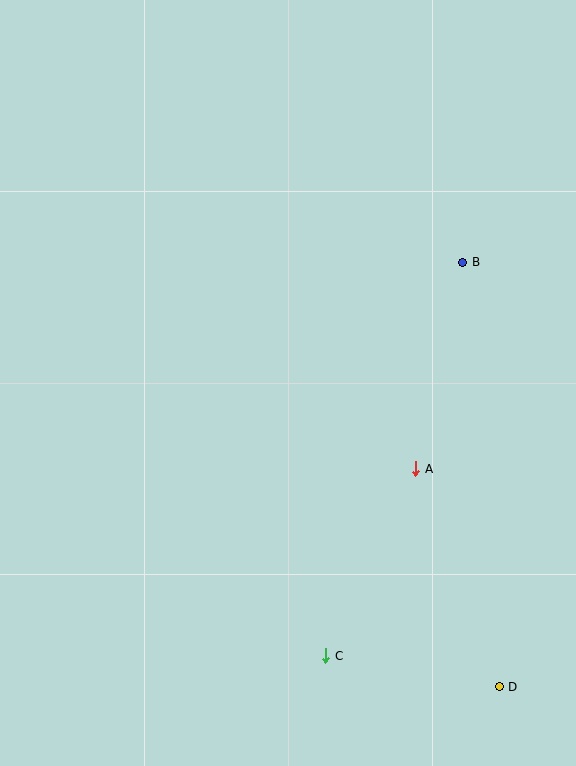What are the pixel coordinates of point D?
Point D is at (499, 687).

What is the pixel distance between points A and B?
The distance between A and B is 212 pixels.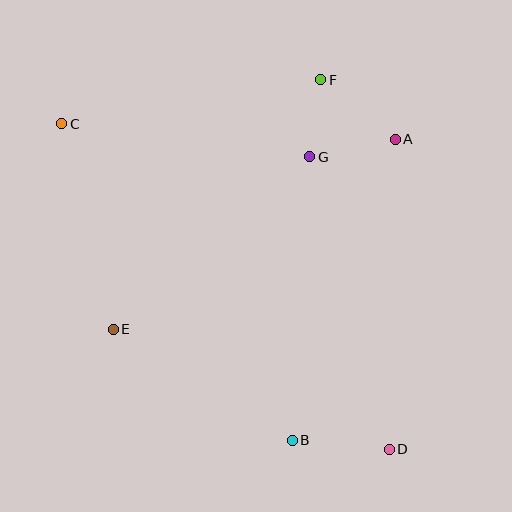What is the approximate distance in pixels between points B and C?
The distance between B and C is approximately 391 pixels.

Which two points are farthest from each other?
Points C and D are farthest from each other.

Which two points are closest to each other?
Points F and G are closest to each other.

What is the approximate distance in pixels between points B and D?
The distance between B and D is approximately 97 pixels.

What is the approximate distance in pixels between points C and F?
The distance between C and F is approximately 263 pixels.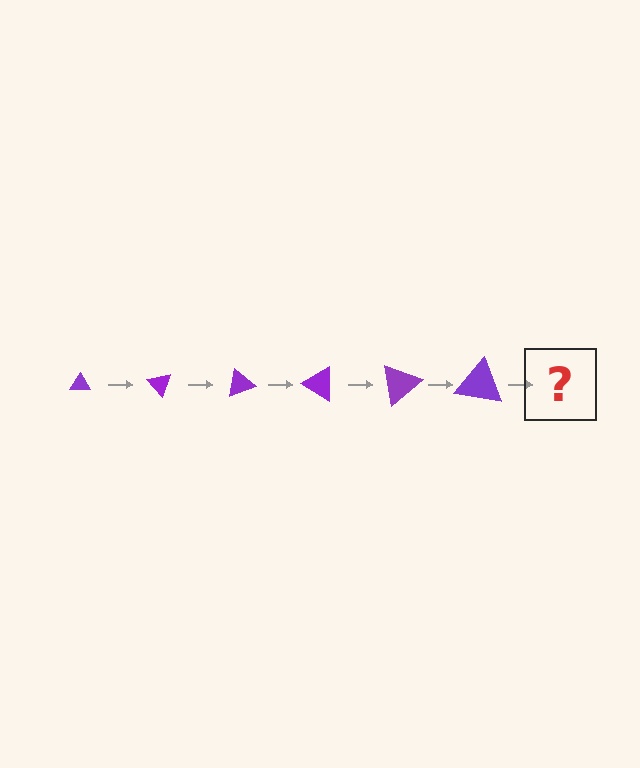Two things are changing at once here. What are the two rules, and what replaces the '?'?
The two rules are that the triangle grows larger each step and it rotates 50 degrees each step. The '?' should be a triangle, larger than the previous one and rotated 300 degrees from the start.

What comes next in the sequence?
The next element should be a triangle, larger than the previous one and rotated 300 degrees from the start.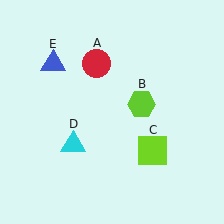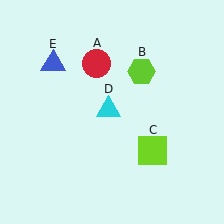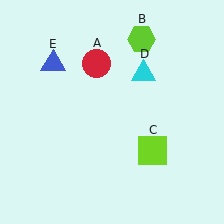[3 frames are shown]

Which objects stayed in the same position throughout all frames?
Red circle (object A) and lime square (object C) and blue triangle (object E) remained stationary.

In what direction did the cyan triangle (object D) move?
The cyan triangle (object D) moved up and to the right.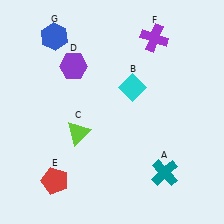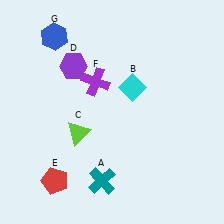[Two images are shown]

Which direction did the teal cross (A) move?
The teal cross (A) moved left.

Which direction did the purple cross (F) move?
The purple cross (F) moved left.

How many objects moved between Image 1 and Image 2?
2 objects moved between the two images.